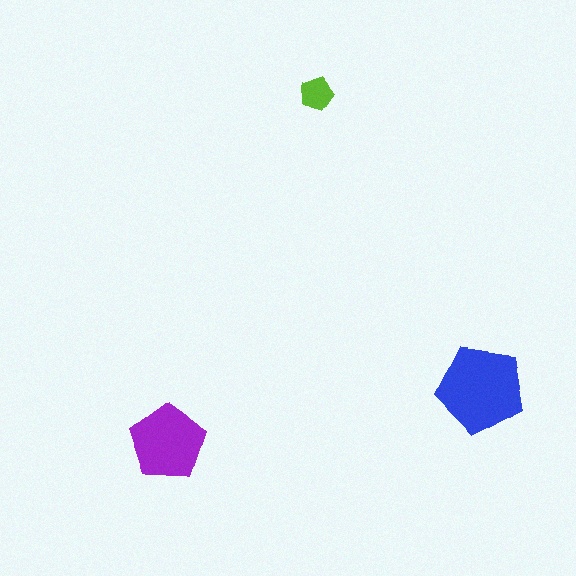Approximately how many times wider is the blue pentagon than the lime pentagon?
About 2.5 times wider.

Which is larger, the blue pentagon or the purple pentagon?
The blue one.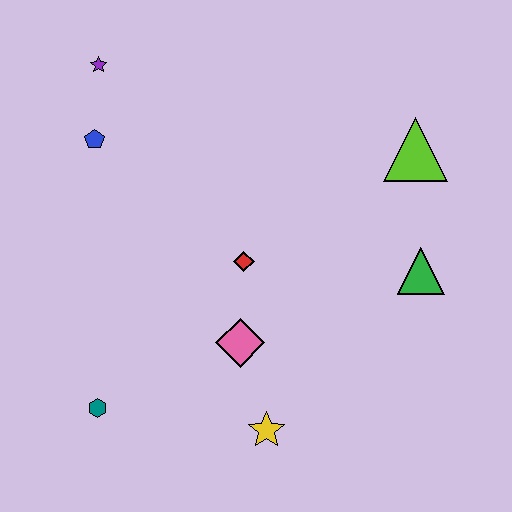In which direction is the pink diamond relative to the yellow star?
The pink diamond is above the yellow star.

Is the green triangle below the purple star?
Yes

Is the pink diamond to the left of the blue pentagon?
No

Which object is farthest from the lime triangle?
The teal hexagon is farthest from the lime triangle.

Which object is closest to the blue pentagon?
The purple star is closest to the blue pentagon.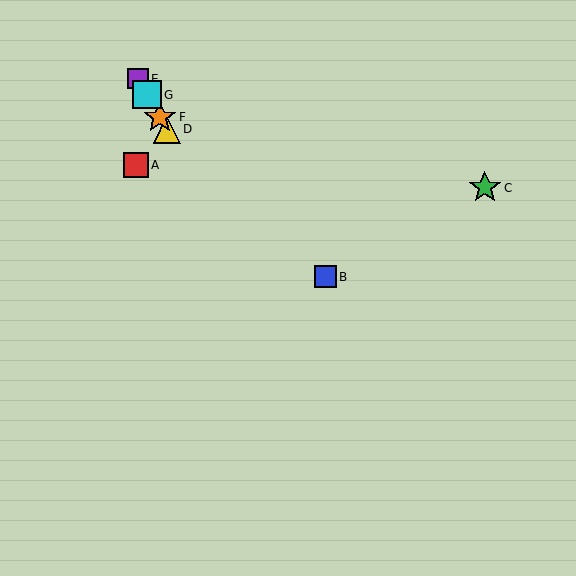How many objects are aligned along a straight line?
4 objects (D, E, F, G) are aligned along a straight line.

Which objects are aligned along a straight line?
Objects D, E, F, G are aligned along a straight line.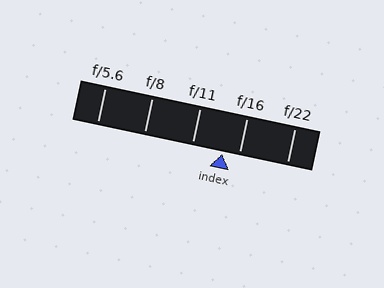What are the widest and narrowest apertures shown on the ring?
The widest aperture shown is f/5.6 and the narrowest is f/22.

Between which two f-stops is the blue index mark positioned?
The index mark is between f/11 and f/16.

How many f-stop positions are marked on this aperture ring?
There are 5 f-stop positions marked.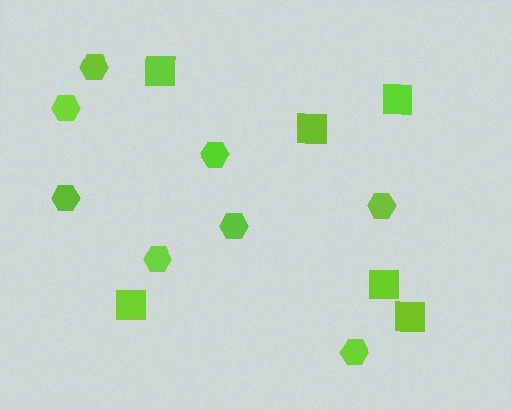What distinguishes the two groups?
There are 2 groups: one group of squares (6) and one group of hexagons (8).